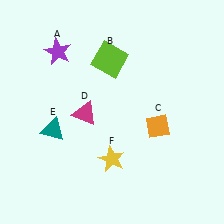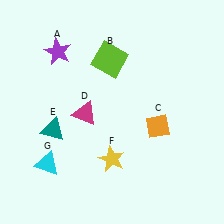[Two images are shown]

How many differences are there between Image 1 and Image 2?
There is 1 difference between the two images.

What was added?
A cyan triangle (G) was added in Image 2.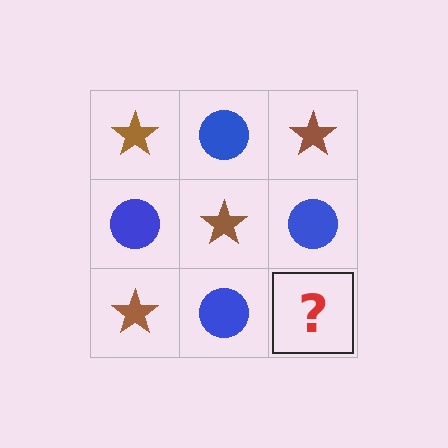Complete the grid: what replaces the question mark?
The question mark should be replaced with a brown star.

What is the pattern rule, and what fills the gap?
The rule is that it alternates brown star and blue circle in a checkerboard pattern. The gap should be filled with a brown star.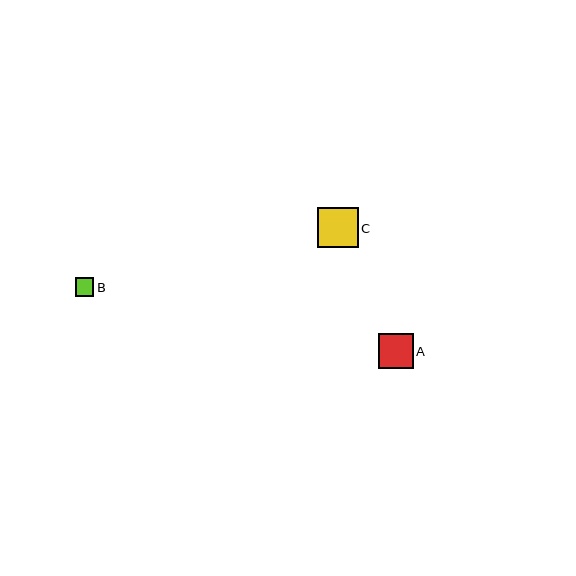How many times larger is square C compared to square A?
Square C is approximately 1.2 times the size of square A.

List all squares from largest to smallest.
From largest to smallest: C, A, B.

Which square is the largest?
Square C is the largest with a size of approximately 41 pixels.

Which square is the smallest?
Square B is the smallest with a size of approximately 19 pixels.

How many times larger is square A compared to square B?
Square A is approximately 1.9 times the size of square B.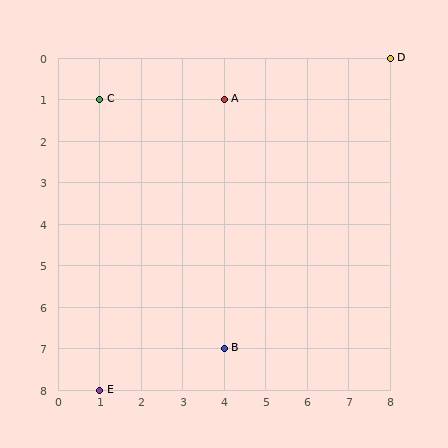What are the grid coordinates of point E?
Point E is at grid coordinates (1, 8).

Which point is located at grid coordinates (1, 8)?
Point E is at (1, 8).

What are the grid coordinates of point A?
Point A is at grid coordinates (4, 1).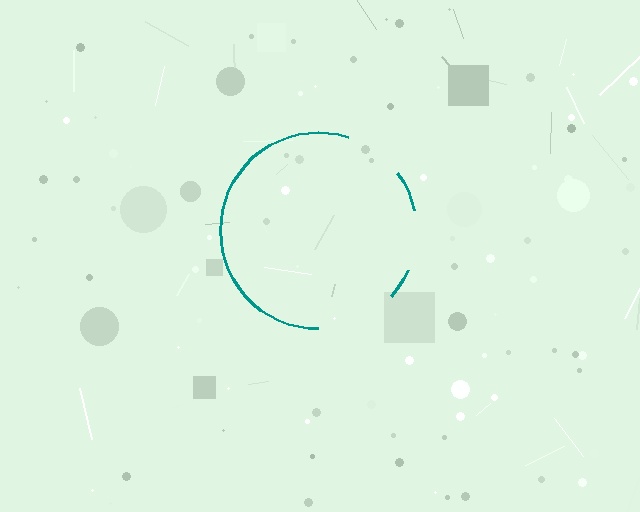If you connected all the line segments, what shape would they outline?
They would outline a circle.